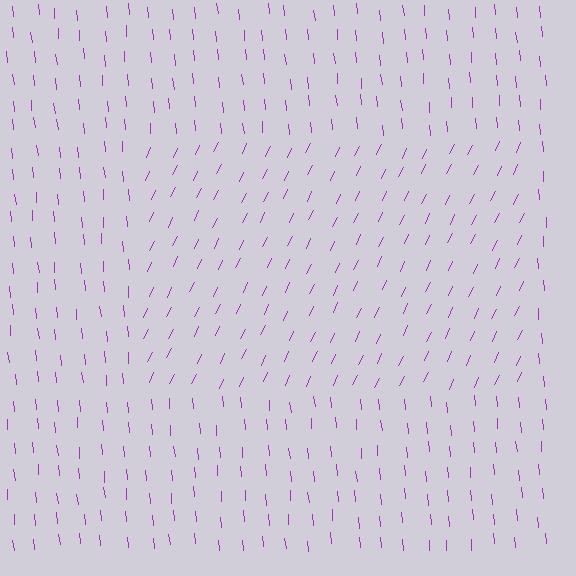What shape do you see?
I see a rectangle.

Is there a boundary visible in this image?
Yes, there is a texture boundary formed by a change in line orientation.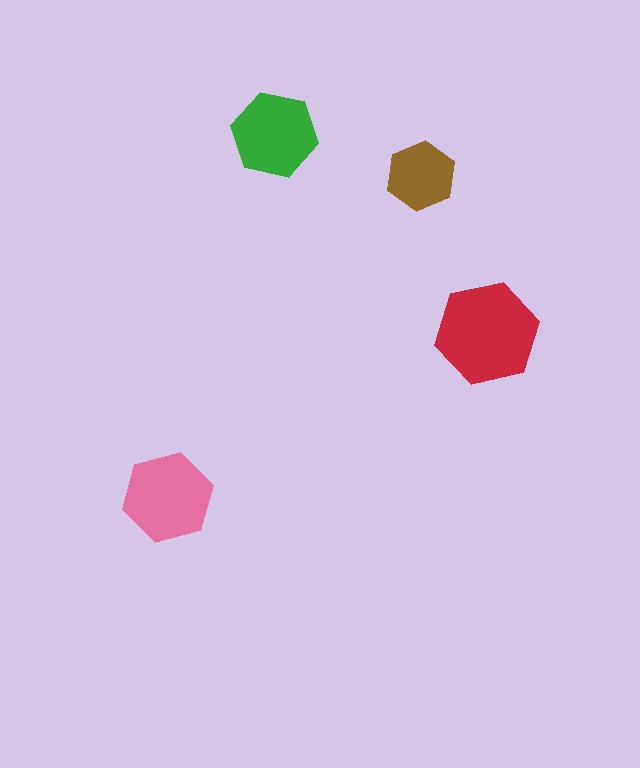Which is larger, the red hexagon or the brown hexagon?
The red one.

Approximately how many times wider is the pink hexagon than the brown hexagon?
About 1.5 times wider.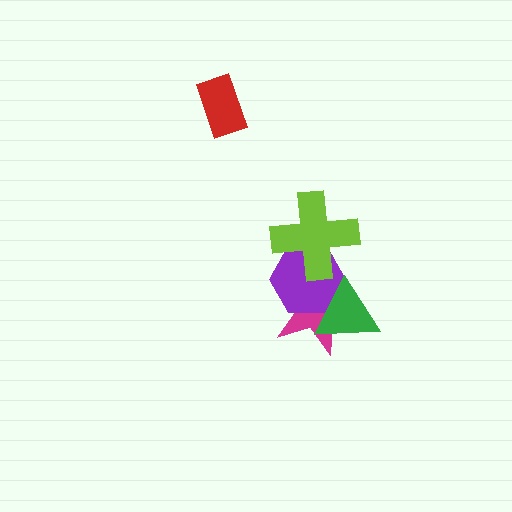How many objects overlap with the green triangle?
2 objects overlap with the green triangle.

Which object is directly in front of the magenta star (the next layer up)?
The purple hexagon is directly in front of the magenta star.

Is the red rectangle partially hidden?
No, no other shape covers it.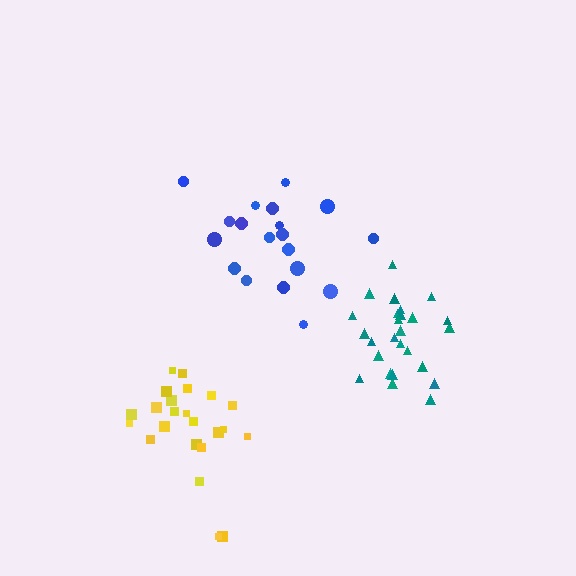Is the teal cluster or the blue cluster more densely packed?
Teal.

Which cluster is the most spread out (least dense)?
Blue.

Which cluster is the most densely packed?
Teal.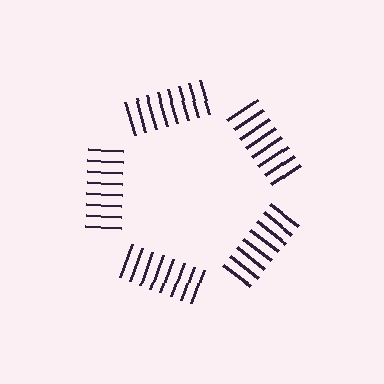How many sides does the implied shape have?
5 sides — the line-ends trace a pentagon.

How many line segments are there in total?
40 — 8 along each of the 5 edges.